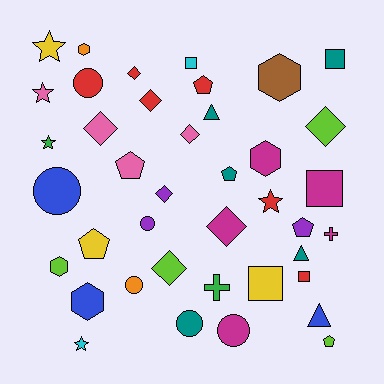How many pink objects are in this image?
There are 4 pink objects.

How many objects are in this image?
There are 40 objects.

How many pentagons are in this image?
There are 6 pentagons.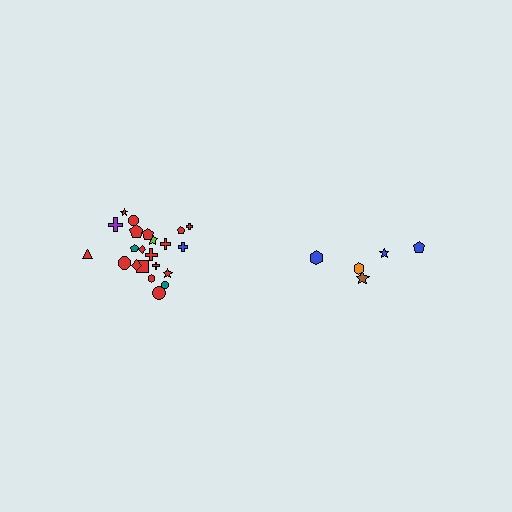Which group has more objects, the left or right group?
The left group.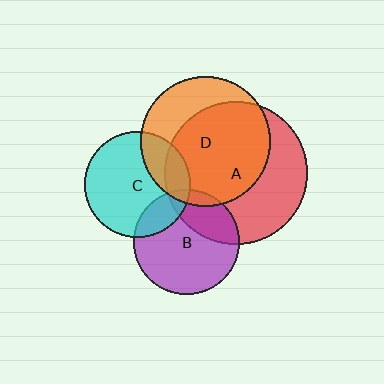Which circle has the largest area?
Circle A (red).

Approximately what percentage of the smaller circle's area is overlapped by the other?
Approximately 65%.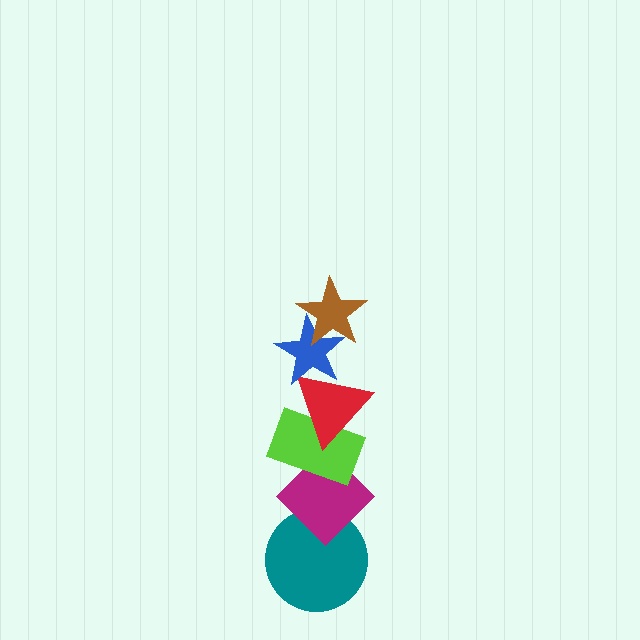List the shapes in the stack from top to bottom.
From top to bottom: the brown star, the blue star, the red triangle, the lime rectangle, the magenta diamond, the teal circle.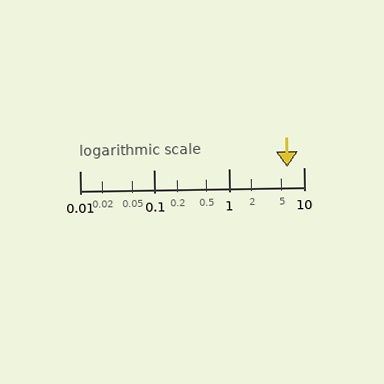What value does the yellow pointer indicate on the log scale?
The pointer indicates approximately 6.1.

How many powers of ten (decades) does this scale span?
The scale spans 3 decades, from 0.01 to 10.